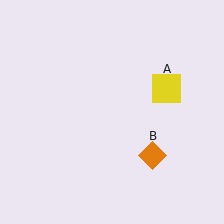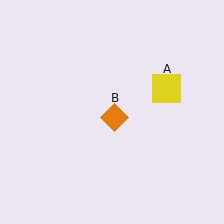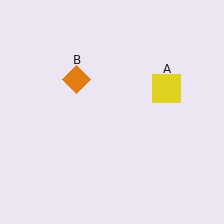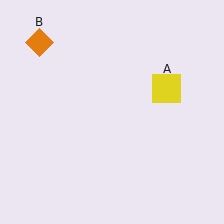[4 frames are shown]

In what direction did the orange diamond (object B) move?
The orange diamond (object B) moved up and to the left.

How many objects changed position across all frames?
1 object changed position: orange diamond (object B).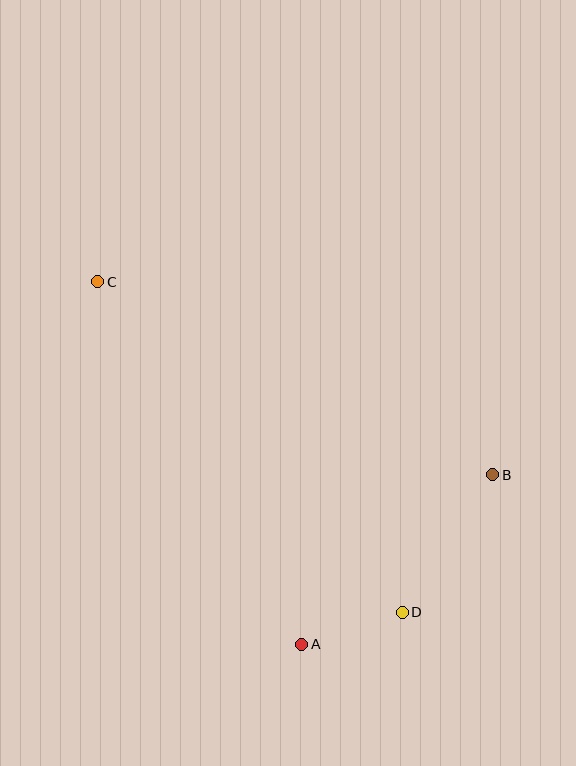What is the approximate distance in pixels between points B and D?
The distance between B and D is approximately 164 pixels.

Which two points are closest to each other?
Points A and D are closest to each other.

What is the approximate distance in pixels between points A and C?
The distance between A and C is approximately 416 pixels.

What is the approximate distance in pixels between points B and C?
The distance between B and C is approximately 440 pixels.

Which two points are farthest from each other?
Points C and D are farthest from each other.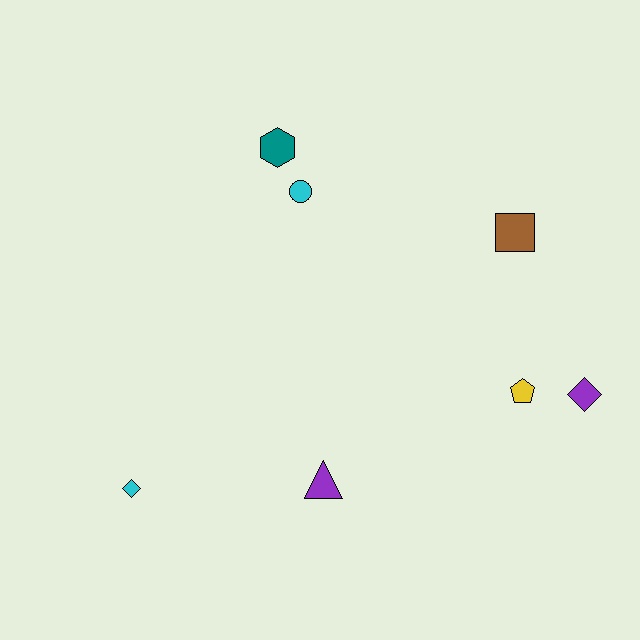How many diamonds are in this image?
There are 2 diamonds.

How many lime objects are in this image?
There are no lime objects.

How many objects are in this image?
There are 7 objects.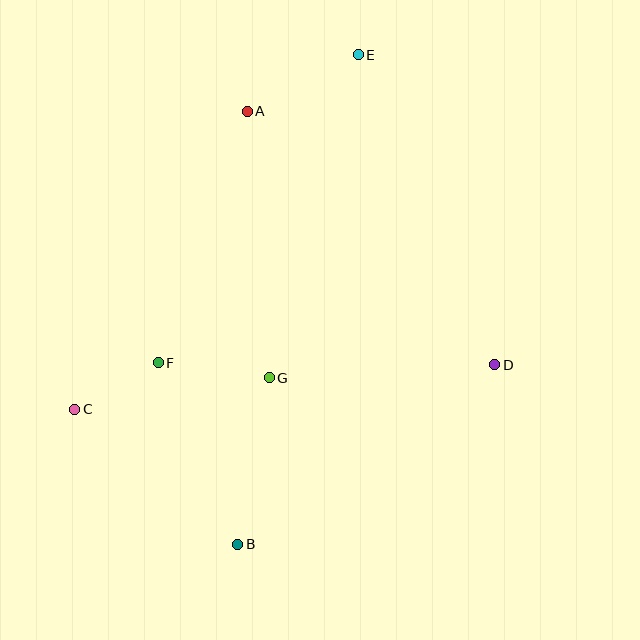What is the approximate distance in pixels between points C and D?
The distance between C and D is approximately 422 pixels.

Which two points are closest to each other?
Points C and F are closest to each other.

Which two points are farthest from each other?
Points B and E are farthest from each other.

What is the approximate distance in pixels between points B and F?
The distance between B and F is approximately 198 pixels.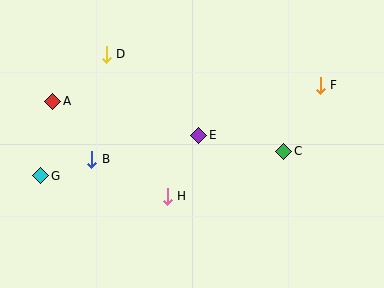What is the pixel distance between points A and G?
The distance between A and G is 75 pixels.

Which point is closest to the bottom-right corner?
Point C is closest to the bottom-right corner.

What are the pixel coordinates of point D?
Point D is at (106, 55).